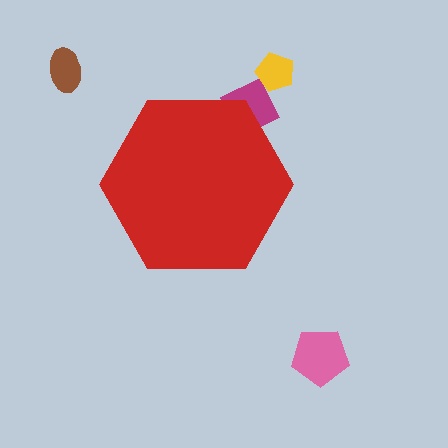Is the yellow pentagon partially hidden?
No, the yellow pentagon is fully visible.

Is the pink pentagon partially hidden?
No, the pink pentagon is fully visible.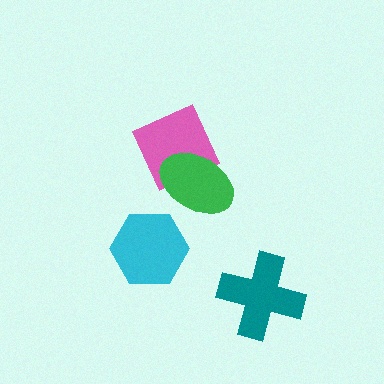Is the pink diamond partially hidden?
Yes, it is partially covered by another shape.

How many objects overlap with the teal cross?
0 objects overlap with the teal cross.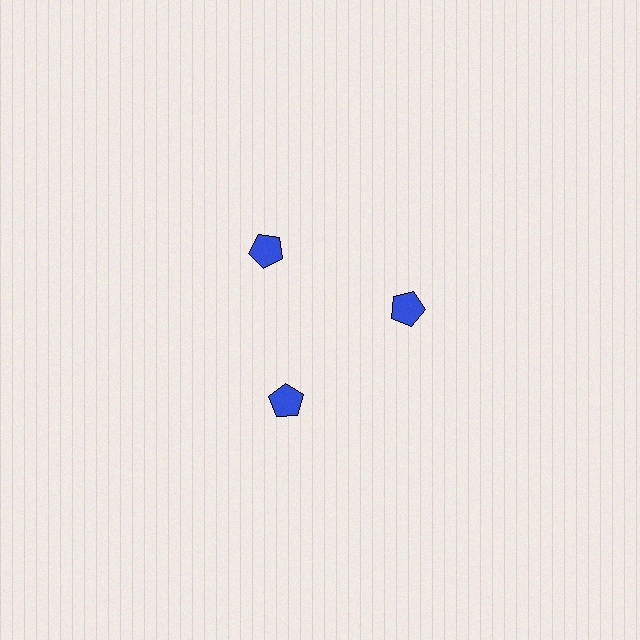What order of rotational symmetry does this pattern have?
This pattern has 3-fold rotational symmetry.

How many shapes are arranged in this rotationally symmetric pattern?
There are 3 shapes, arranged in 3 groups of 1.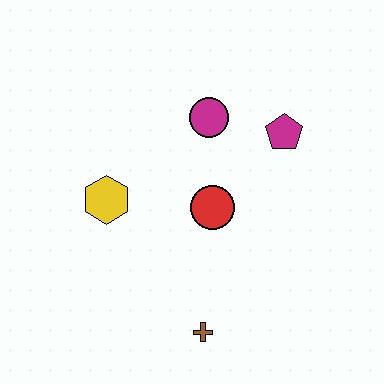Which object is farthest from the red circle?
The brown cross is farthest from the red circle.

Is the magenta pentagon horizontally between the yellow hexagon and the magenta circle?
No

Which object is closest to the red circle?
The magenta circle is closest to the red circle.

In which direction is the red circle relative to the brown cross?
The red circle is above the brown cross.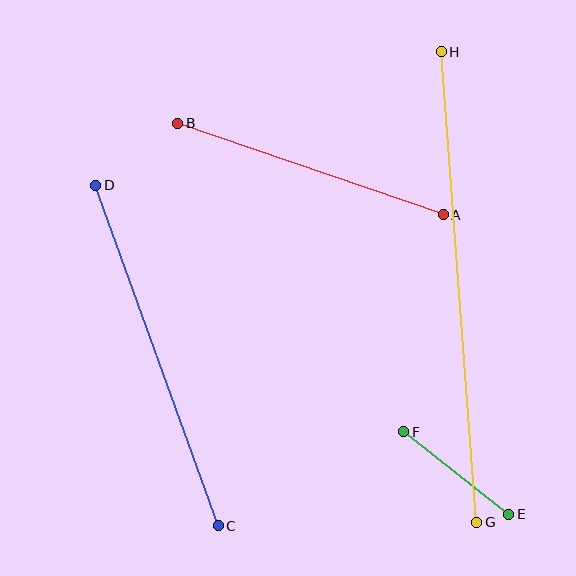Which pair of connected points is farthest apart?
Points G and H are farthest apart.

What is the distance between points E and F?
The distance is approximately 134 pixels.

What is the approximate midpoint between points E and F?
The midpoint is at approximately (456, 473) pixels.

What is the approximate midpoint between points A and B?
The midpoint is at approximately (311, 169) pixels.